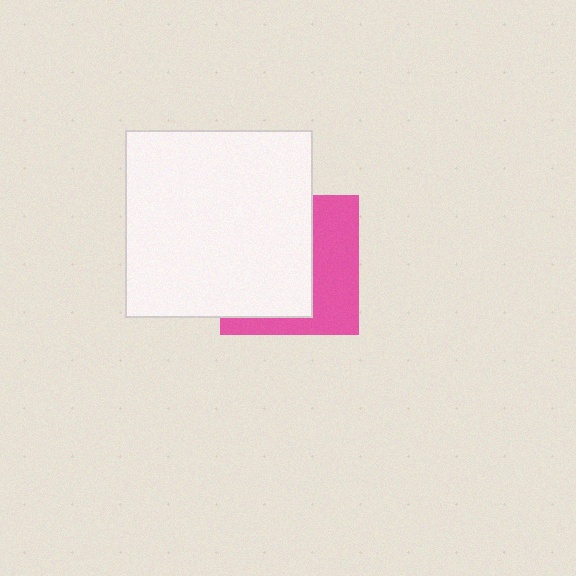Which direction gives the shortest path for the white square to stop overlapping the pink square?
Moving left gives the shortest separation.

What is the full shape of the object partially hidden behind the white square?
The partially hidden object is a pink square.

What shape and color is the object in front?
The object in front is a white square.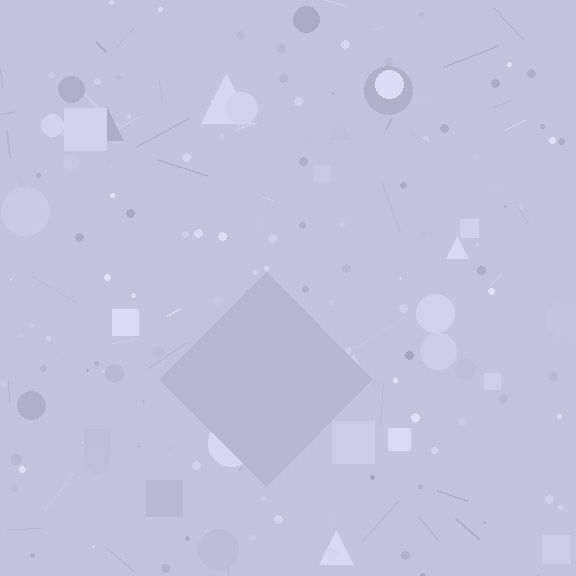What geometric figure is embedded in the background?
A diamond is embedded in the background.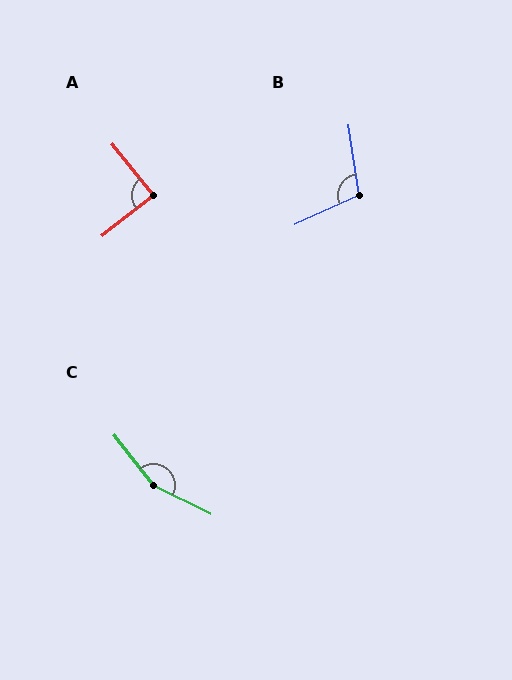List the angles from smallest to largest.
A (90°), B (106°), C (155°).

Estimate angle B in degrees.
Approximately 106 degrees.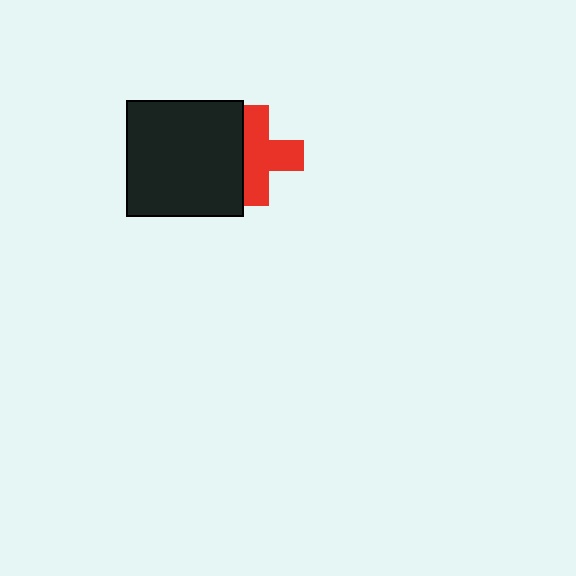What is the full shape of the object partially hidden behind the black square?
The partially hidden object is a red cross.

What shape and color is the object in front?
The object in front is a black square.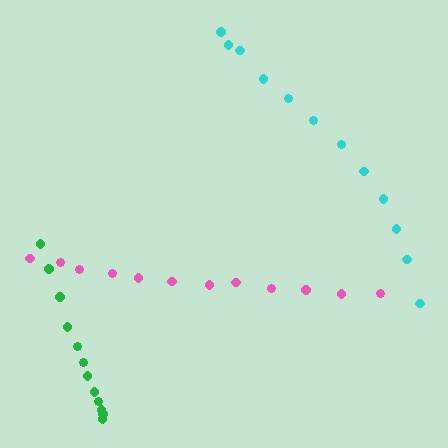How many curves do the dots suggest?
There are 3 distinct paths.